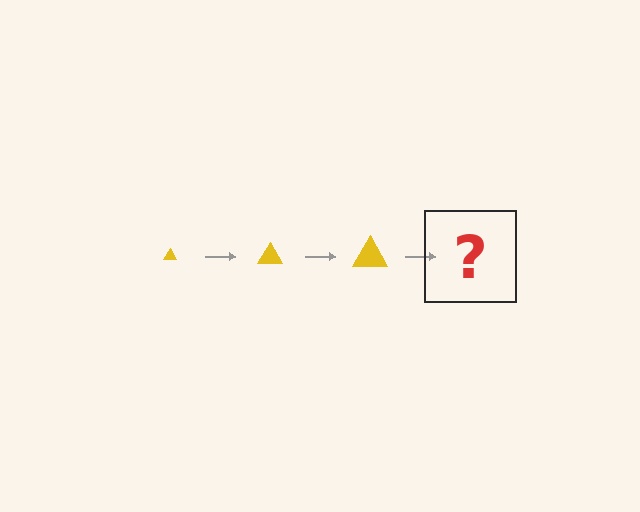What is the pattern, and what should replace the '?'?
The pattern is that the triangle gets progressively larger each step. The '?' should be a yellow triangle, larger than the previous one.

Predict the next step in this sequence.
The next step is a yellow triangle, larger than the previous one.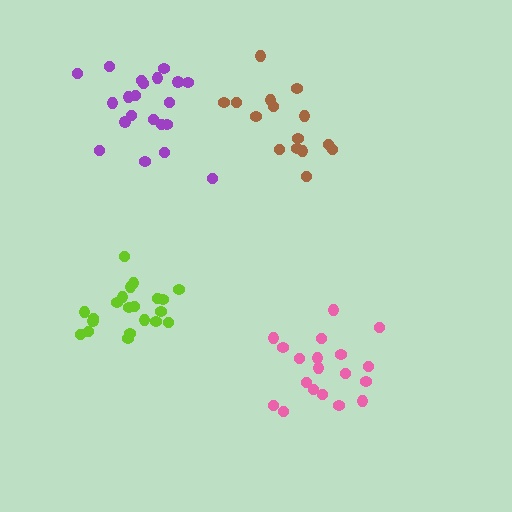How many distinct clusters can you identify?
There are 4 distinct clusters.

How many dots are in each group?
Group 1: 21 dots, Group 2: 15 dots, Group 3: 19 dots, Group 4: 21 dots (76 total).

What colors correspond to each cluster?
The clusters are colored: lime, brown, pink, purple.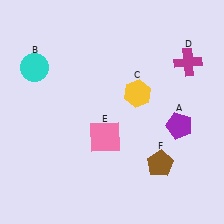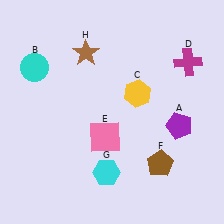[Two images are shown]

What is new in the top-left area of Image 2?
A brown star (H) was added in the top-left area of Image 2.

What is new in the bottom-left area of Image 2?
A cyan hexagon (G) was added in the bottom-left area of Image 2.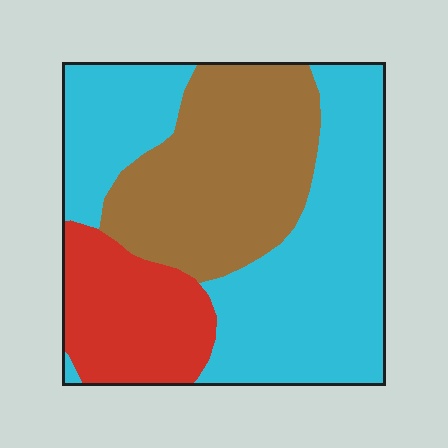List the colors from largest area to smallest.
From largest to smallest: cyan, brown, red.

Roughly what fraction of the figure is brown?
Brown takes up about one third (1/3) of the figure.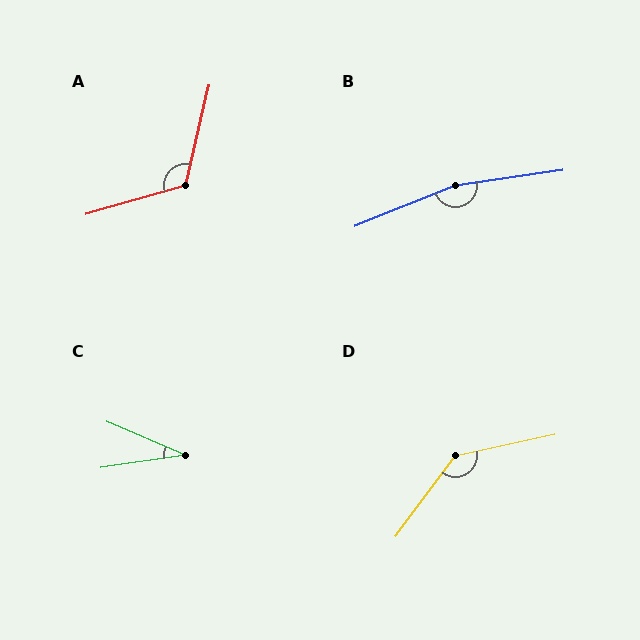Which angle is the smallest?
C, at approximately 32 degrees.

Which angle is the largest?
B, at approximately 166 degrees.